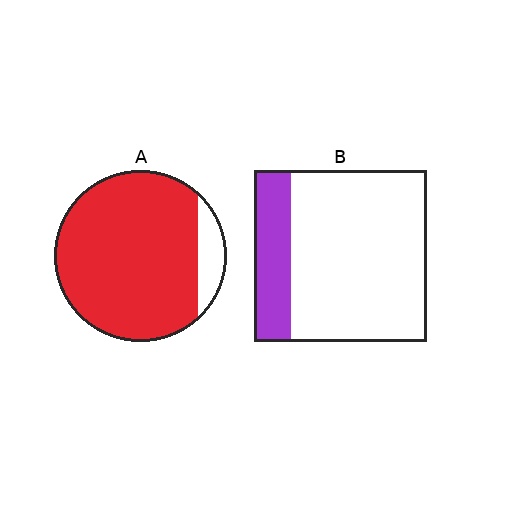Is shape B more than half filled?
No.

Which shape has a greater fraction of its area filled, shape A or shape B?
Shape A.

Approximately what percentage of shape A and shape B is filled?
A is approximately 90% and B is approximately 20%.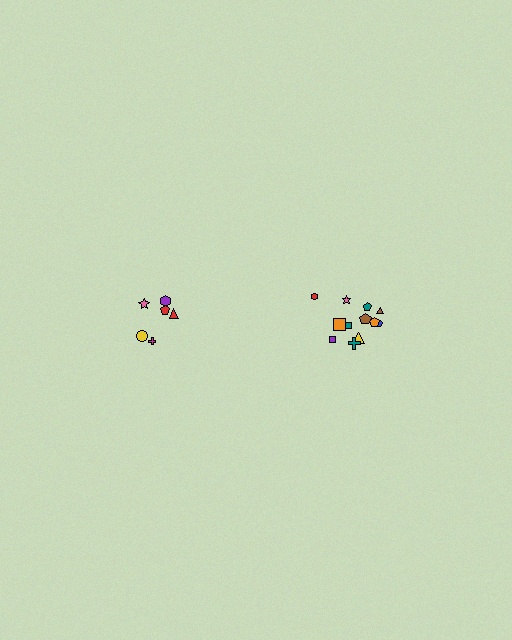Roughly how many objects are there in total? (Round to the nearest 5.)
Roughly 20 objects in total.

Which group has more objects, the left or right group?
The right group.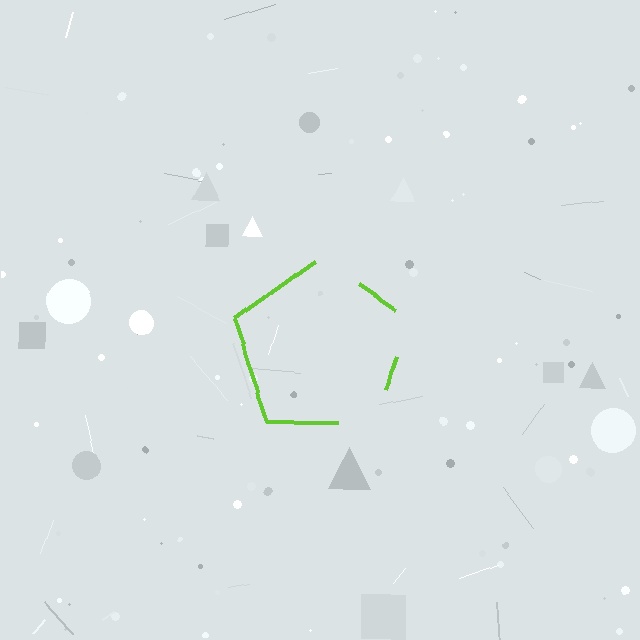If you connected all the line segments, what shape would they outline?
They would outline a pentagon.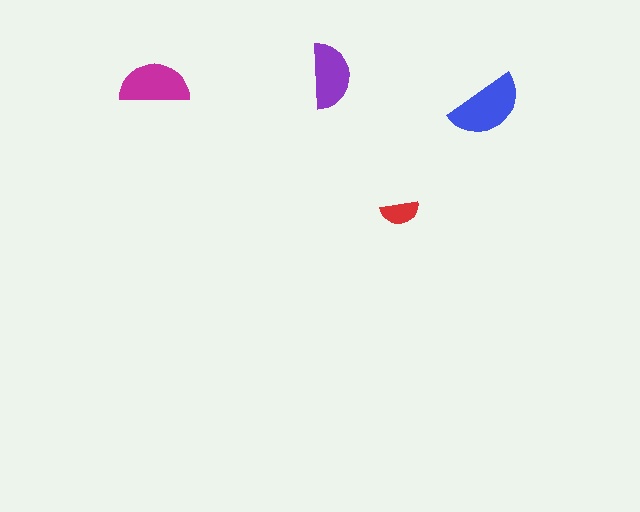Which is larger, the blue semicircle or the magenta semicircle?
The blue one.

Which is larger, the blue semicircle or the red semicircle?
The blue one.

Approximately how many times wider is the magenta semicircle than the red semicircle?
About 2 times wider.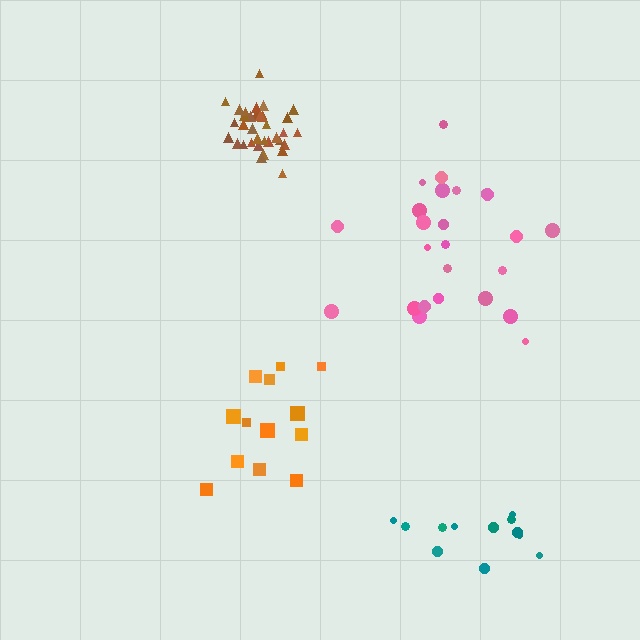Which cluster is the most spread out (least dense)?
Teal.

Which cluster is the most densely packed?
Brown.